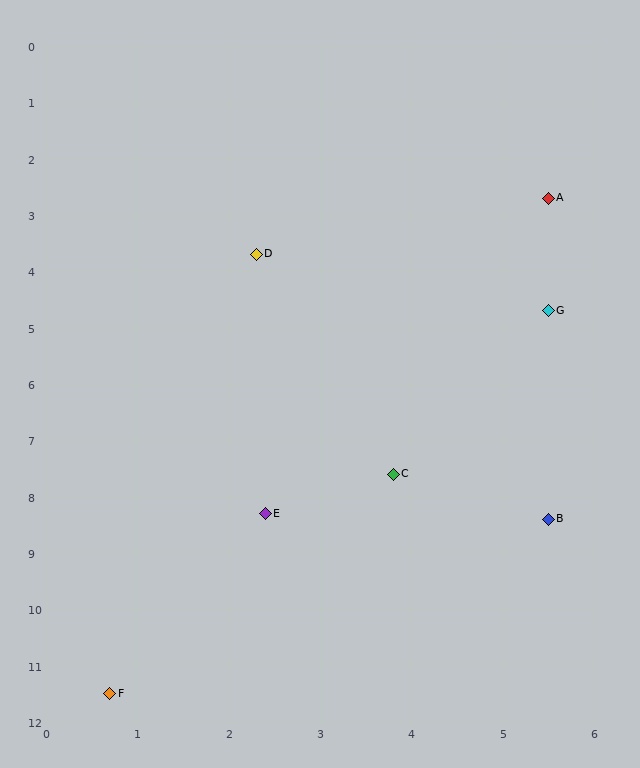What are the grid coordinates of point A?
Point A is at approximately (5.5, 2.7).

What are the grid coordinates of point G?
Point G is at approximately (5.5, 4.7).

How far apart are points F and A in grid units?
Points F and A are about 10.0 grid units apart.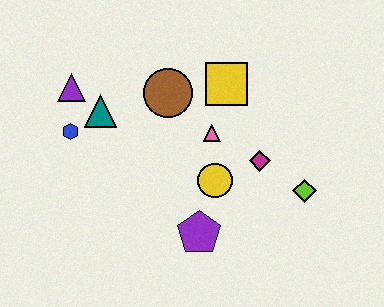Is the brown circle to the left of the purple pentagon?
Yes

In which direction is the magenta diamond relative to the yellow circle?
The magenta diamond is to the right of the yellow circle.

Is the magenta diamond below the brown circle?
Yes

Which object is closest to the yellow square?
The pink triangle is closest to the yellow square.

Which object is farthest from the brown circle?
The lime diamond is farthest from the brown circle.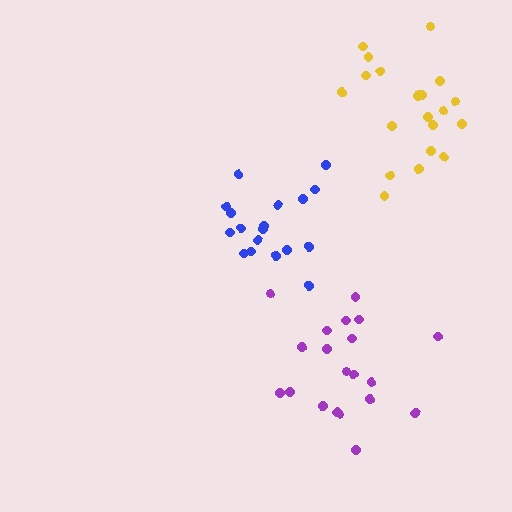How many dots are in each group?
Group 1: 18 dots, Group 2: 20 dots, Group 3: 21 dots (59 total).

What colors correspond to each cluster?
The clusters are colored: blue, purple, yellow.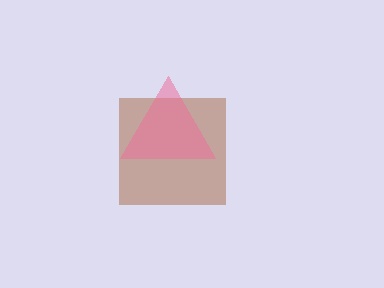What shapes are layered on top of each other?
The layered shapes are: a brown square, a pink triangle.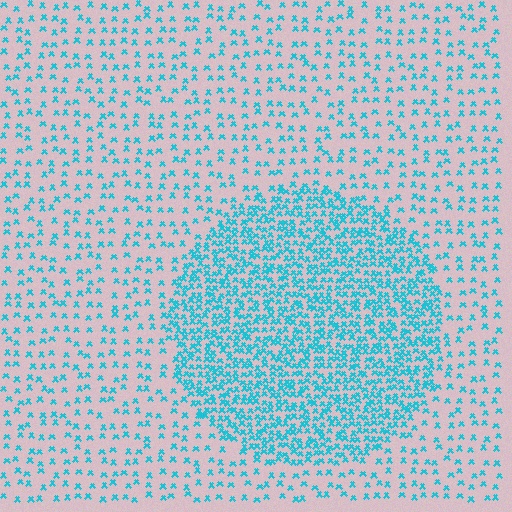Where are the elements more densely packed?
The elements are more densely packed inside the circle boundary.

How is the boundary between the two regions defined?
The boundary is defined by a change in element density (approximately 2.7x ratio). All elements are the same color, size, and shape.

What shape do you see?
I see a circle.